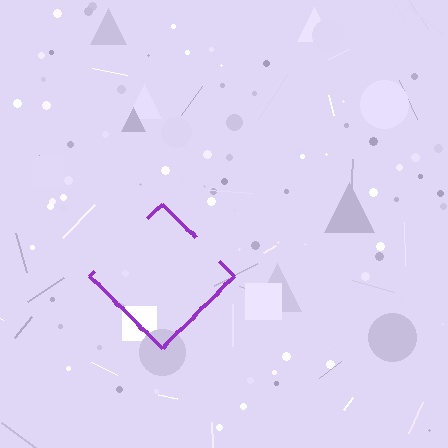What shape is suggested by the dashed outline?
The dashed outline suggests a diamond.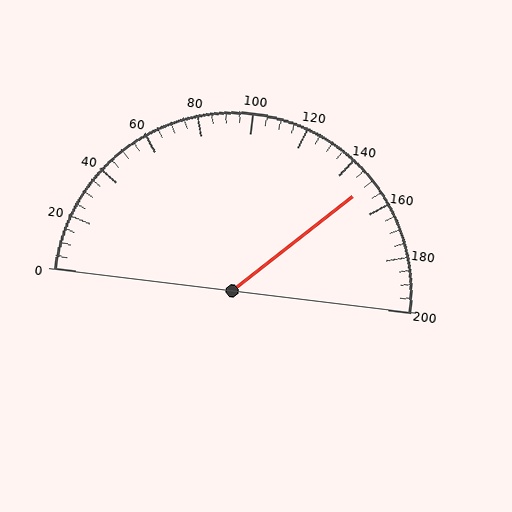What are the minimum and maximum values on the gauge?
The gauge ranges from 0 to 200.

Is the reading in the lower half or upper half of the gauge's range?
The reading is in the upper half of the range (0 to 200).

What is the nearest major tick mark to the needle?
The nearest major tick mark is 160.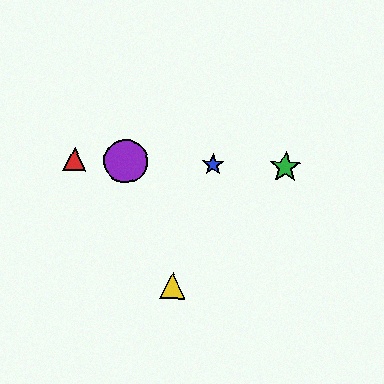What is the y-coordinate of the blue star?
The blue star is at y≈165.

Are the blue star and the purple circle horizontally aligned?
Yes, both are at y≈165.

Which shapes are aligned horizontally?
The red triangle, the blue star, the green star, the purple circle are aligned horizontally.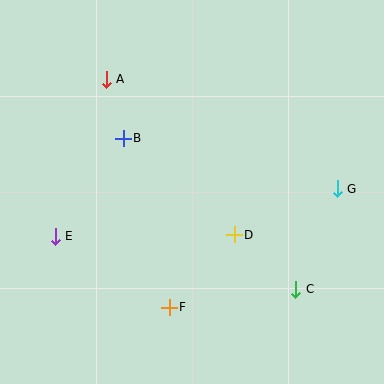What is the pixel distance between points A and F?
The distance between A and F is 237 pixels.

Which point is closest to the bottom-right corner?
Point C is closest to the bottom-right corner.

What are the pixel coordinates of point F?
Point F is at (169, 307).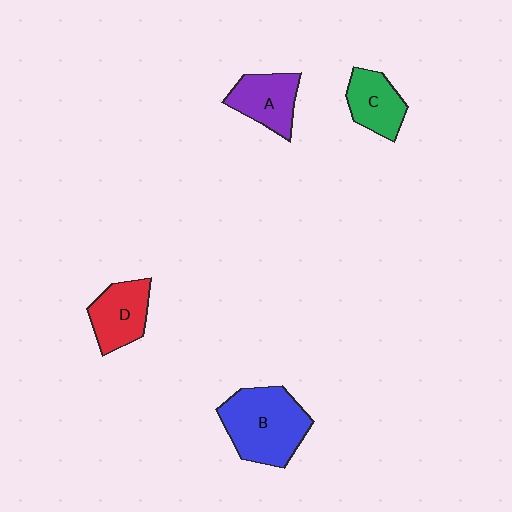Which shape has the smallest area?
Shape C (green).